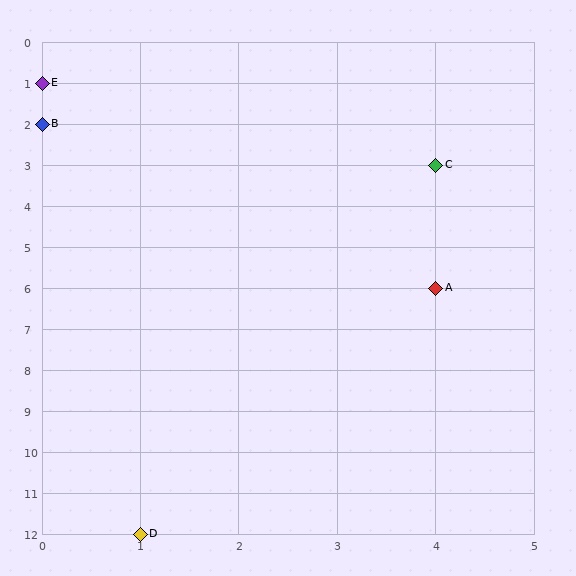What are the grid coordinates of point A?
Point A is at grid coordinates (4, 6).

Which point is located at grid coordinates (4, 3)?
Point C is at (4, 3).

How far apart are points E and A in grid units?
Points E and A are 4 columns and 5 rows apart (about 6.4 grid units diagonally).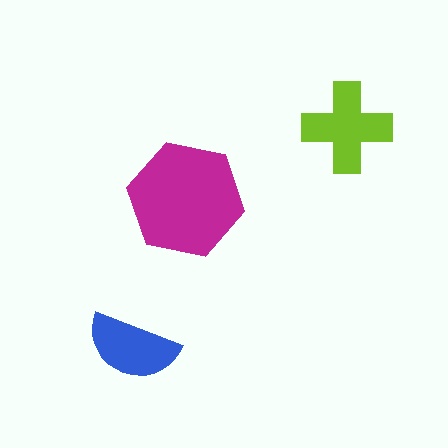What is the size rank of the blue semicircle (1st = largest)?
3rd.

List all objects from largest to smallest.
The magenta hexagon, the lime cross, the blue semicircle.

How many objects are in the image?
There are 3 objects in the image.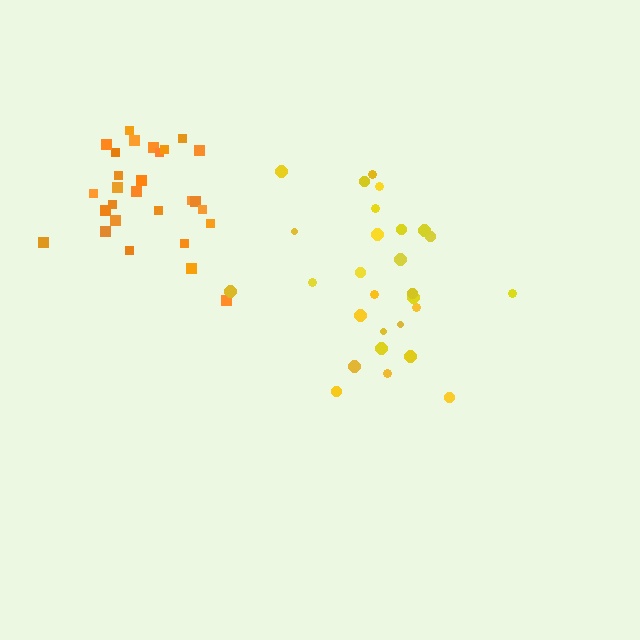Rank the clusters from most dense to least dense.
orange, yellow.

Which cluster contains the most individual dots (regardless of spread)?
Orange (28).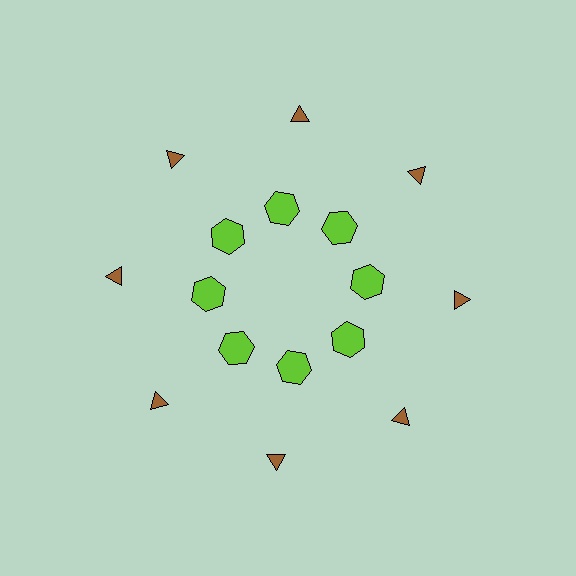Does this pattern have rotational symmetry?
Yes, this pattern has 8-fold rotational symmetry. It looks the same after rotating 45 degrees around the center.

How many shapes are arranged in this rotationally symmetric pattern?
There are 16 shapes, arranged in 8 groups of 2.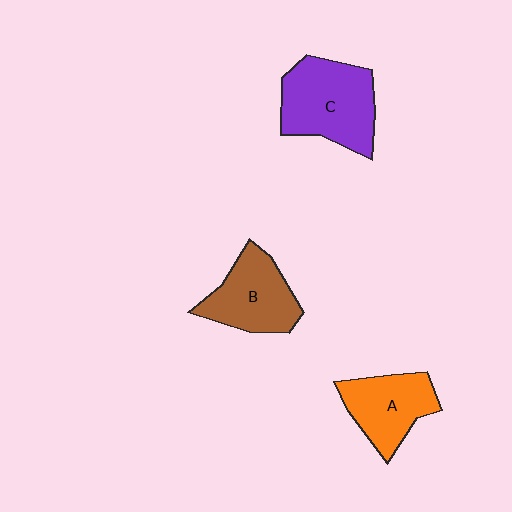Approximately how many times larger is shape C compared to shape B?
Approximately 1.3 times.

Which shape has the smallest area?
Shape A (orange).